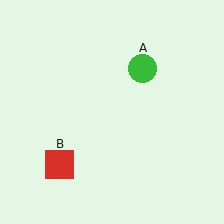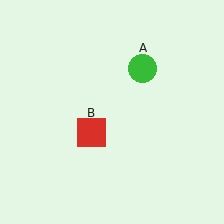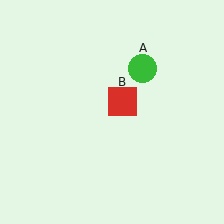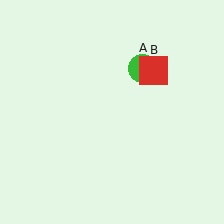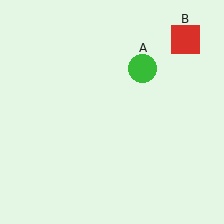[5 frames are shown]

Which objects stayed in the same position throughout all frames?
Green circle (object A) remained stationary.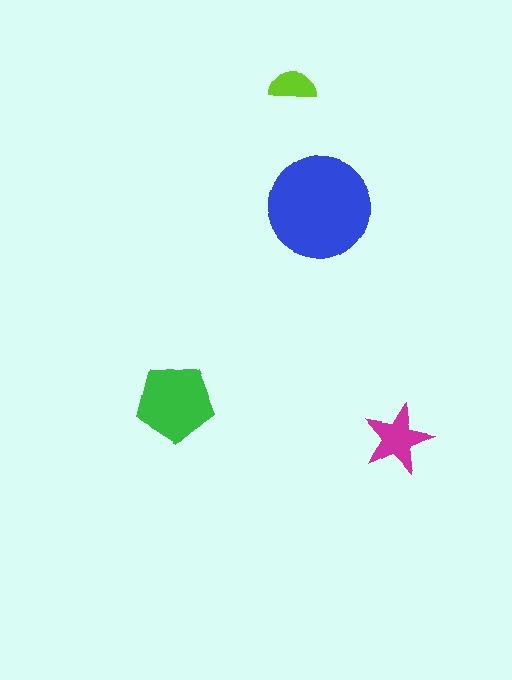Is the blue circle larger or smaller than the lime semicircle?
Larger.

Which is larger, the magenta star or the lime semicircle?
The magenta star.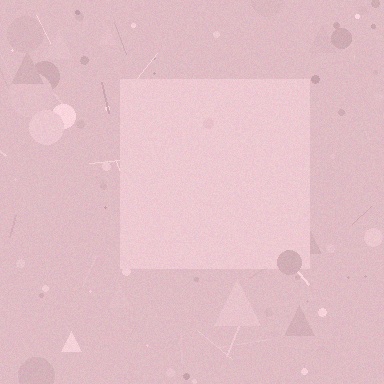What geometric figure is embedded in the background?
A square is embedded in the background.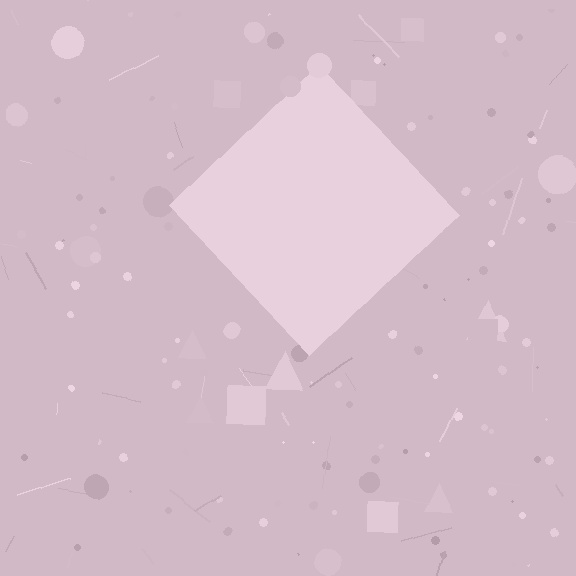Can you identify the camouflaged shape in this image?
The camouflaged shape is a diamond.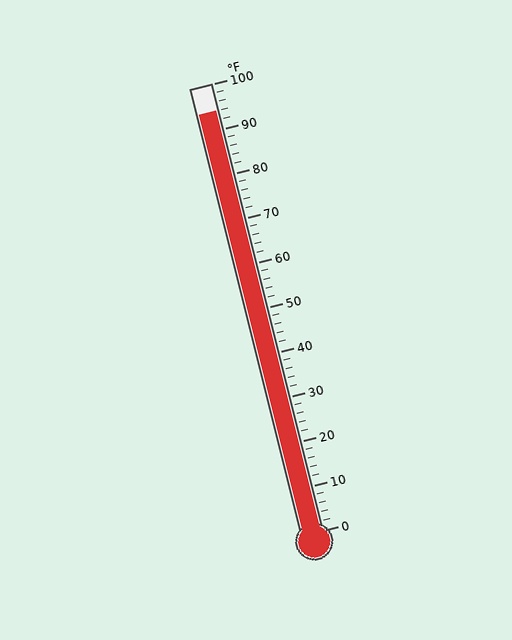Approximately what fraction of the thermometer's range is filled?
The thermometer is filled to approximately 95% of its range.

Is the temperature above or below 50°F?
The temperature is above 50°F.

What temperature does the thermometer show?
The thermometer shows approximately 94°F.